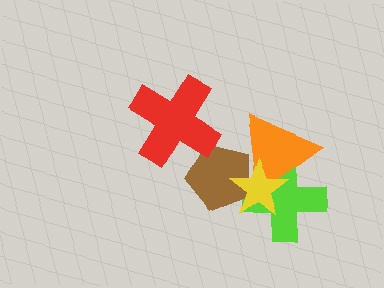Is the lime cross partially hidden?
Yes, it is partially covered by another shape.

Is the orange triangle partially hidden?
Yes, it is partially covered by another shape.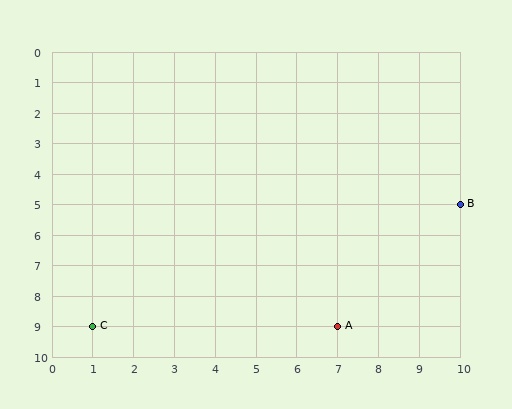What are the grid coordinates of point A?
Point A is at grid coordinates (7, 9).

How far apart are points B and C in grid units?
Points B and C are 9 columns and 4 rows apart (about 9.8 grid units diagonally).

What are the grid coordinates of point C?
Point C is at grid coordinates (1, 9).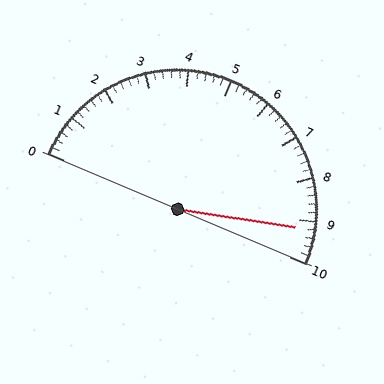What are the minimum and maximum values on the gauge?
The gauge ranges from 0 to 10.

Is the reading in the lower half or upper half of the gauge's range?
The reading is in the upper half of the range (0 to 10).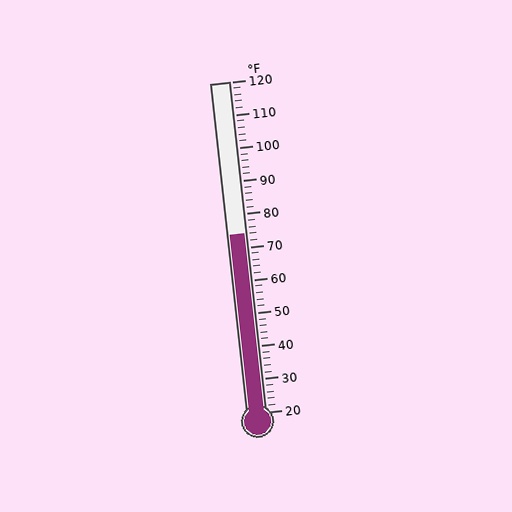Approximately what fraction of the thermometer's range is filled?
The thermometer is filled to approximately 55% of its range.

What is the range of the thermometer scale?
The thermometer scale ranges from 20°F to 120°F.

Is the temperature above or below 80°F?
The temperature is below 80°F.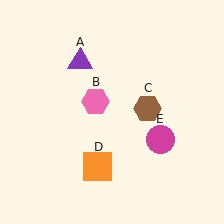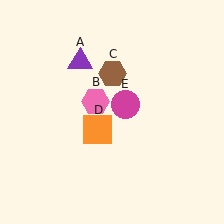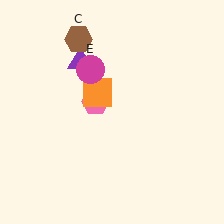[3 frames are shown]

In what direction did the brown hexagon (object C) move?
The brown hexagon (object C) moved up and to the left.